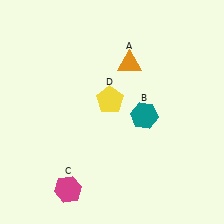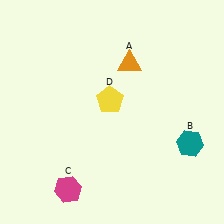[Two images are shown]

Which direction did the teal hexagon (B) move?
The teal hexagon (B) moved right.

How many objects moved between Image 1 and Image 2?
1 object moved between the two images.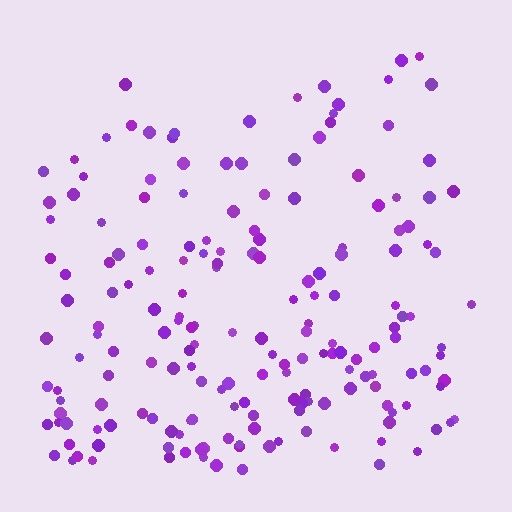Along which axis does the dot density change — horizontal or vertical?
Vertical.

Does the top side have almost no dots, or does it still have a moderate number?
Still a moderate number, just noticeably fewer than the bottom.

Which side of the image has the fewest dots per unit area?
The top.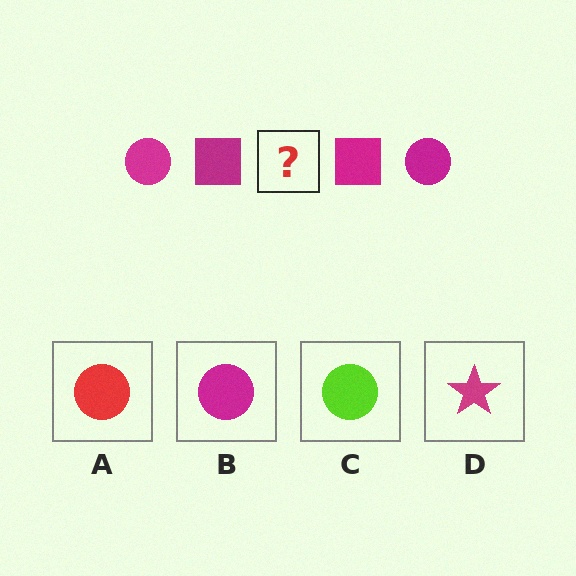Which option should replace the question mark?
Option B.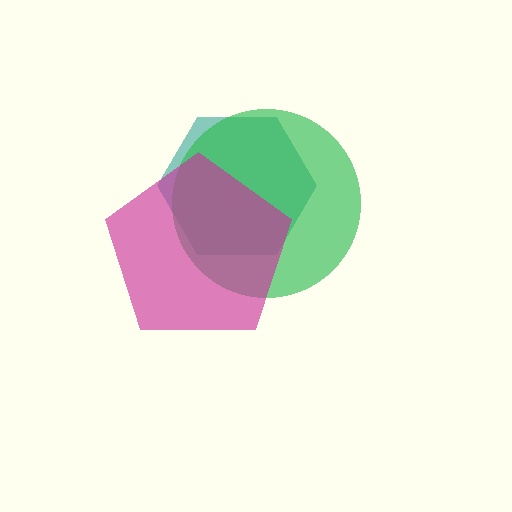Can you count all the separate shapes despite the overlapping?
Yes, there are 3 separate shapes.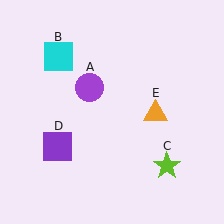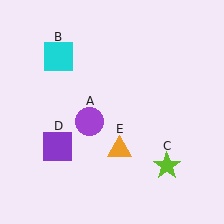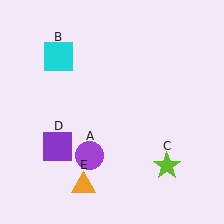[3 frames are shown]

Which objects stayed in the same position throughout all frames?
Cyan square (object B) and lime star (object C) and purple square (object D) remained stationary.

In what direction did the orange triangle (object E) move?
The orange triangle (object E) moved down and to the left.